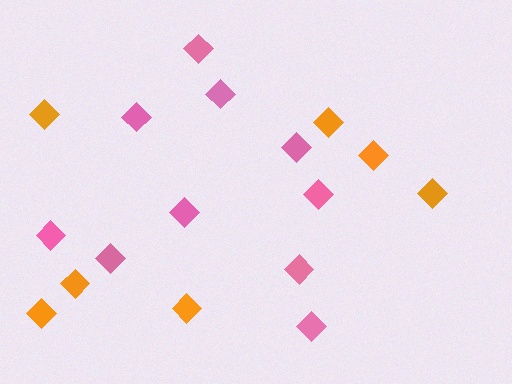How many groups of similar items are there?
There are 2 groups: one group of orange diamonds (7) and one group of pink diamonds (10).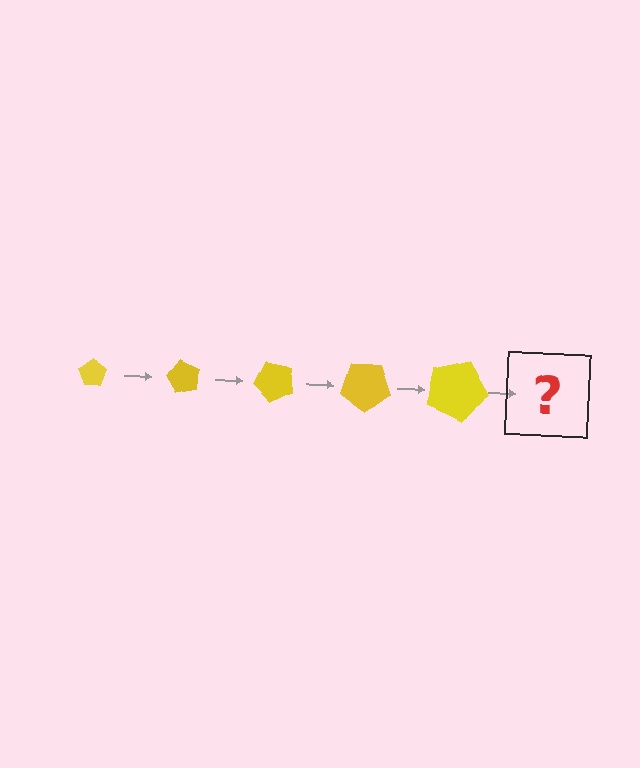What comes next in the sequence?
The next element should be a pentagon, larger than the previous one and rotated 300 degrees from the start.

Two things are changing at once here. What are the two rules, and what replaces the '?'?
The two rules are that the pentagon grows larger each step and it rotates 60 degrees each step. The '?' should be a pentagon, larger than the previous one and rotated 300 degrees from the start.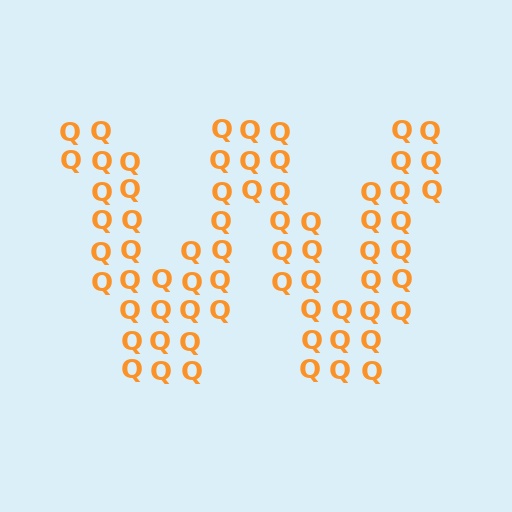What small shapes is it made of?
It is made of small letter Q's.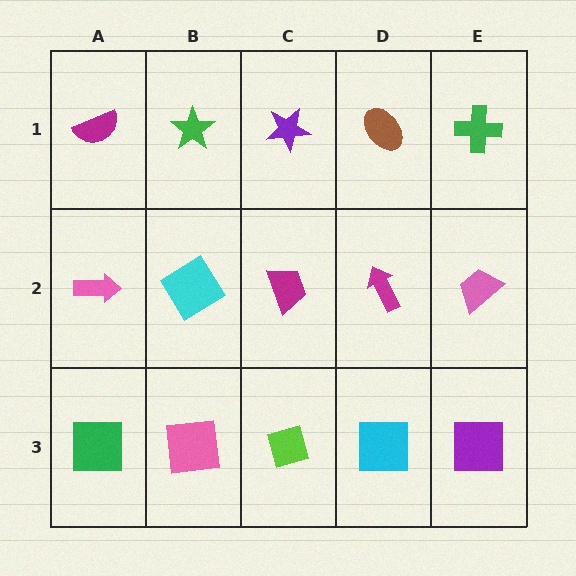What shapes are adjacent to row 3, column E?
A pink trapezoid (row 2, column E), a cyan square (row 3, column D).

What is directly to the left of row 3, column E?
A cyan square.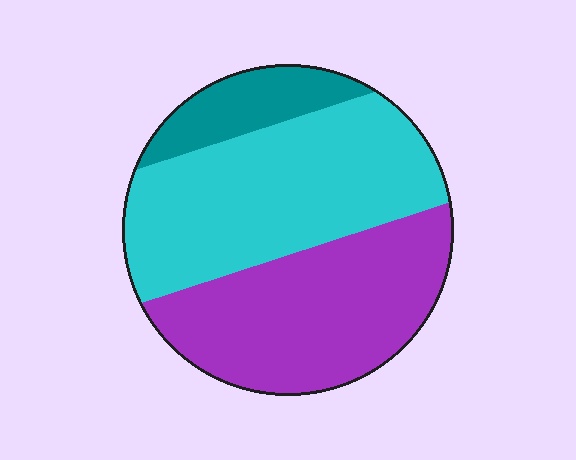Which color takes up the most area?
Cyan, at roughly 45%.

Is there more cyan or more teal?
Cyan.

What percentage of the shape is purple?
Purple covers about 40% of the shape.